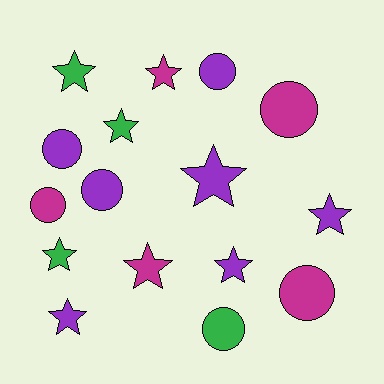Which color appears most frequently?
Purple, with 7 objects.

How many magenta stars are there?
There are 2 magenta stars.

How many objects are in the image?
There are 16 objects.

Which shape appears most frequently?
Star, with 9 objects.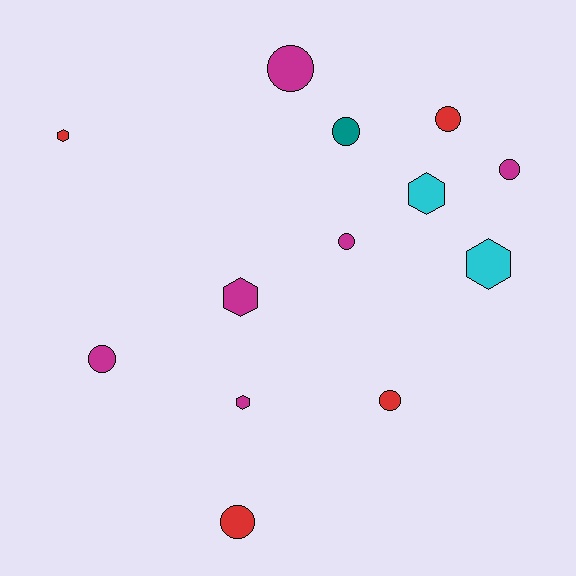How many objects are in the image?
There are 13 objects.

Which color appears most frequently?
Magenta, with 6 objects.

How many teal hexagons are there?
There are no teal hexagons.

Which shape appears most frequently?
Circle, with 8 objects.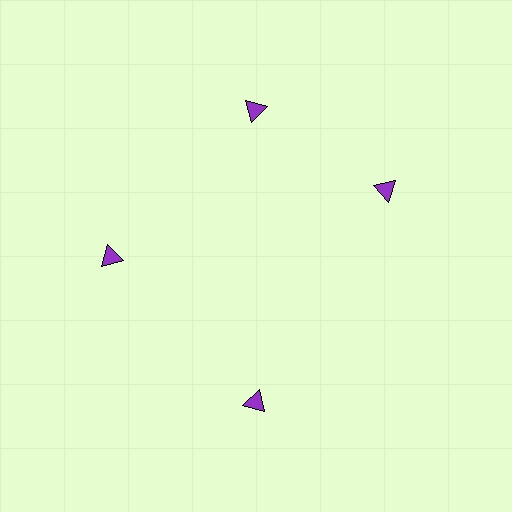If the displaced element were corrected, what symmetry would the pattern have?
It would have 4-fold rotational symmetry — the pattern would map onto itself every 90 degrees.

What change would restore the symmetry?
The symmetry would be restored by rotating it back into even spacing with its neighbors so that all 4 triangles sit at equal angles and equal distance from the center.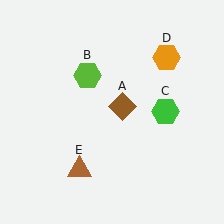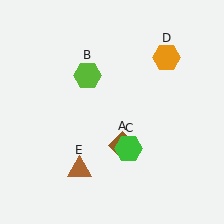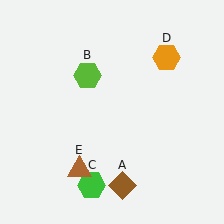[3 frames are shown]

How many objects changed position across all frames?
2 objects changed position: brown diamond (object A), green hexagon (object C).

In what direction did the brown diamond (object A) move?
The brown diamond (object A) moved down.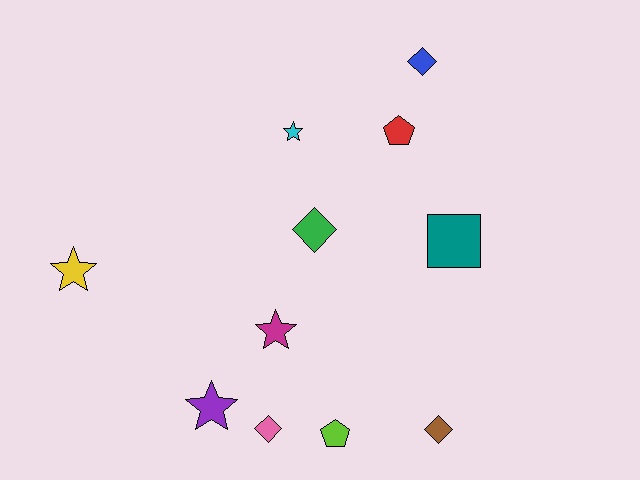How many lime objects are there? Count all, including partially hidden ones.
There is 1 lime object.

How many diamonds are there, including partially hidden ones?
There are 4 diamonds.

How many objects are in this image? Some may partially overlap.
There are 11 objects.